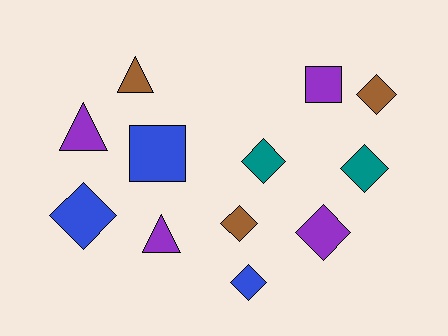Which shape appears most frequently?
Diamond, with 7 objects.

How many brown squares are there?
There are no brown squares.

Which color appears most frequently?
Purple, with 4 objects.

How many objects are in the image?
There are 12 objects.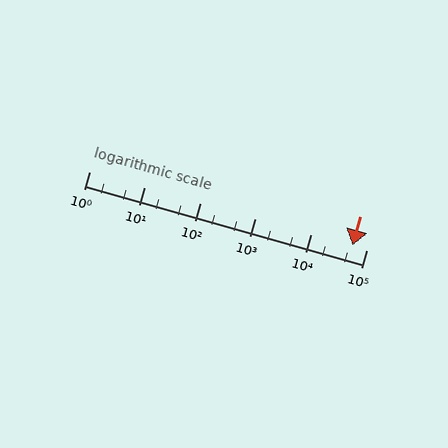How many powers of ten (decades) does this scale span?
The scale spans 5 decades, from 1 to 100000.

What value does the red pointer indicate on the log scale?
The pointer indicates approximately 57000.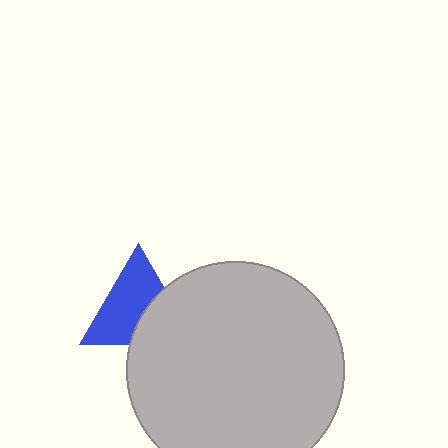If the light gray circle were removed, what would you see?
You would see the complete blue triangle.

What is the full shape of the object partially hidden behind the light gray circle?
The partially hidden object is a blue triangle.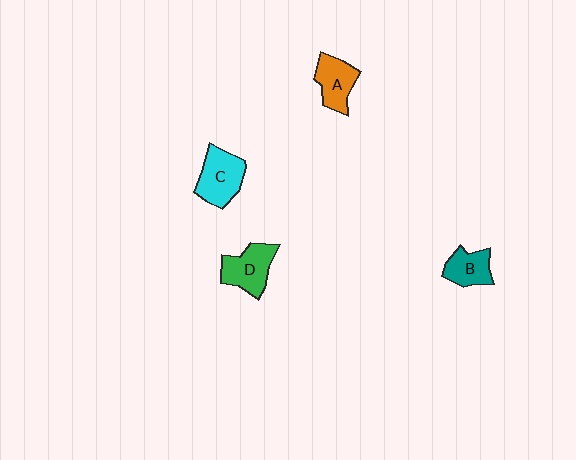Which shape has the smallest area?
Shape B (teal).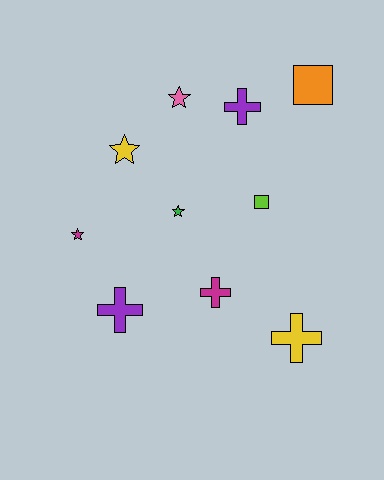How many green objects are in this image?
There is 1 green object.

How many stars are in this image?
There are 4 stars.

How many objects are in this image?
There are 10 objects.